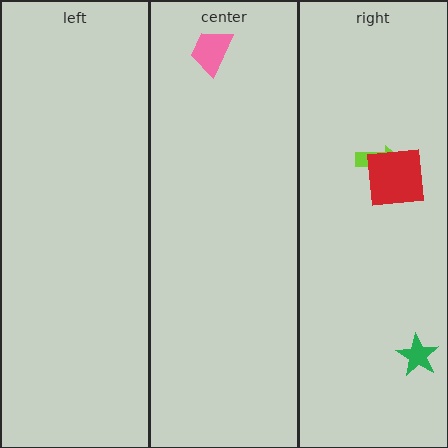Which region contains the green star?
The right region.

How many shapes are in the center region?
1.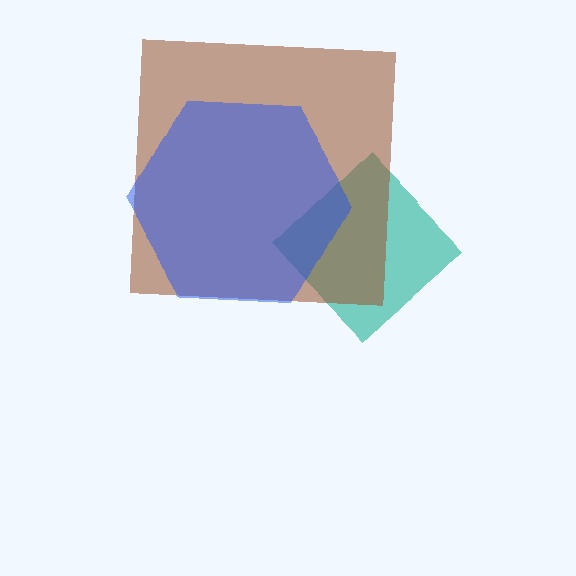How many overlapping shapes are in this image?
There are 3 overlapping shapes in the image.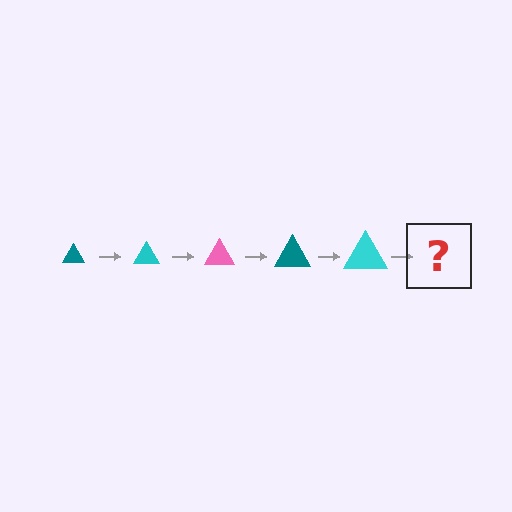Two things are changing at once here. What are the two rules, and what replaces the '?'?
The two rules are that the triangle grows larger each step and the color cycles through teal, cyan, and pink. The '?' should be a pink triangle, larger than the previous one.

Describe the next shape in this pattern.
It should be a pink triangle, larger than the previous one.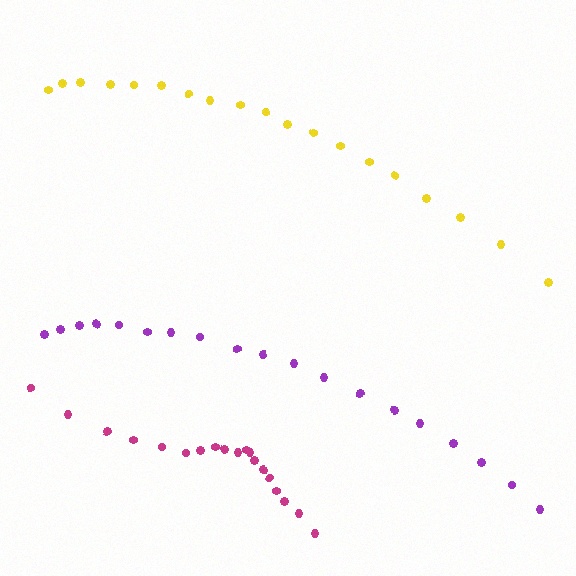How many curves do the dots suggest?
There are 3 distinct paths.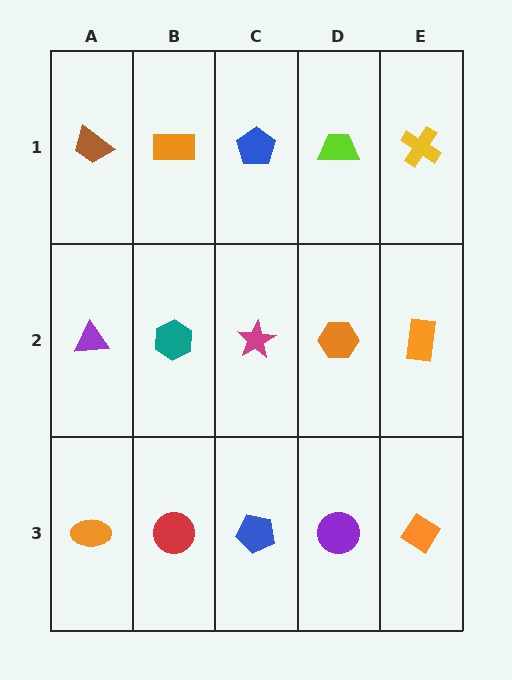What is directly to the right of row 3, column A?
A red circle.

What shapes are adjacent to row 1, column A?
A purple triangle (row 2, column A), an orange rectangle (row 1, column B).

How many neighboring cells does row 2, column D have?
4.